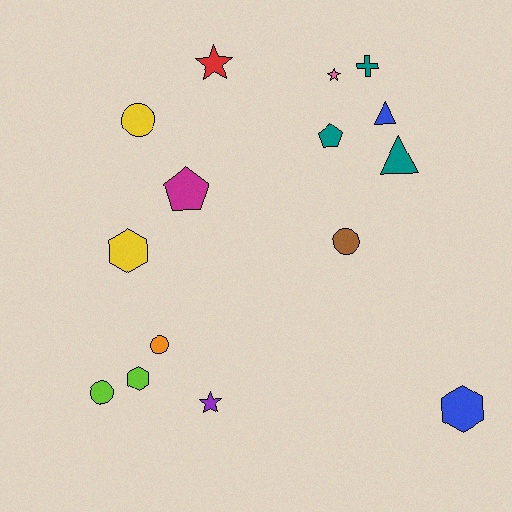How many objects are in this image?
There are 15 objects.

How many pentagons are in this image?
There are 2 pentagons.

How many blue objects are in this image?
There are 2 blue objects.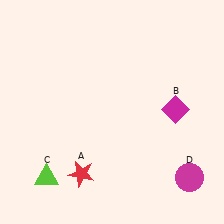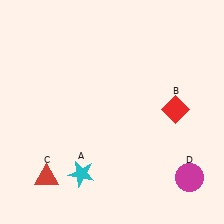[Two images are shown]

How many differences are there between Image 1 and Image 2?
There are 3 differences between the two images.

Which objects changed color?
A changed from red to cyan. B changed from magenta to red. C changed from lime to red.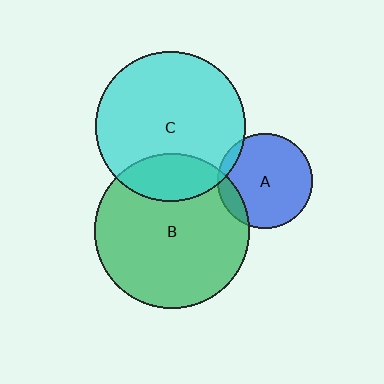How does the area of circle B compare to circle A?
Approximately 2.6 times.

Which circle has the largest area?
Circle B (green).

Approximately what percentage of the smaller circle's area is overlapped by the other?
Approximately 15%.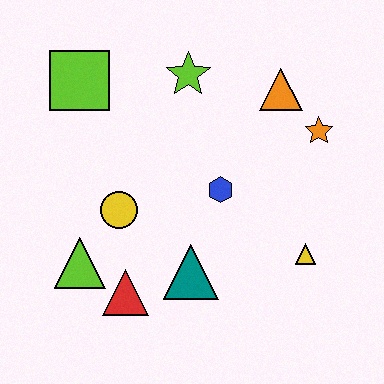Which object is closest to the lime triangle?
The red triangle is closest to the lime triangle.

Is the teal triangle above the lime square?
No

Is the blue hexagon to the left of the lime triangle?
No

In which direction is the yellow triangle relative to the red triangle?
The yellow triangle is to the right of the red triangle.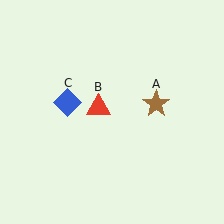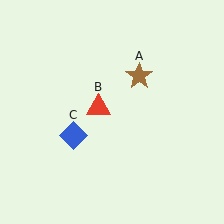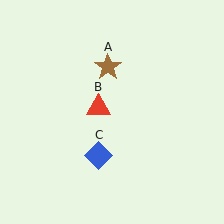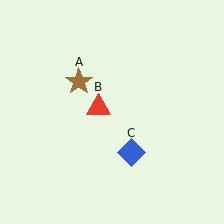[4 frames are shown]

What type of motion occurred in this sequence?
The brown star (object A), blue diamond (object C) rotated counterclockwise around the center of the scene.